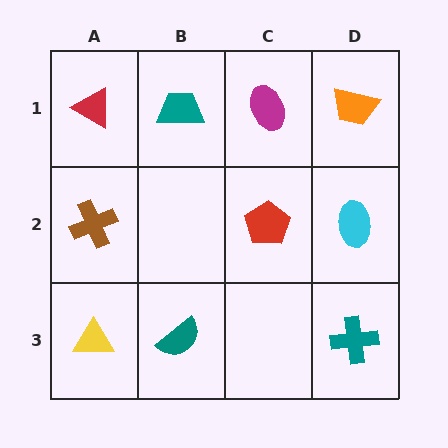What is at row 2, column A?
A brown cross.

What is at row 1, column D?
An orange trapezoid.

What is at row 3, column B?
A teal semicircle.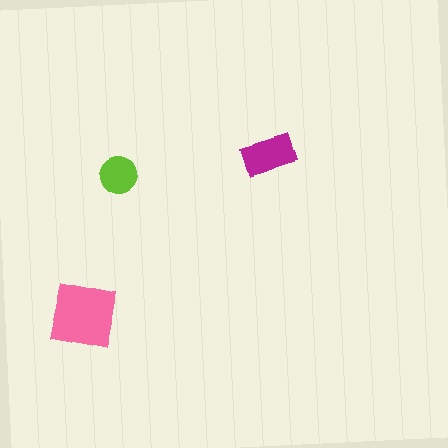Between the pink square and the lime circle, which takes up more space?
The pink square.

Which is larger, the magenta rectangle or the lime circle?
The magenta rectangle.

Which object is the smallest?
The lime circle.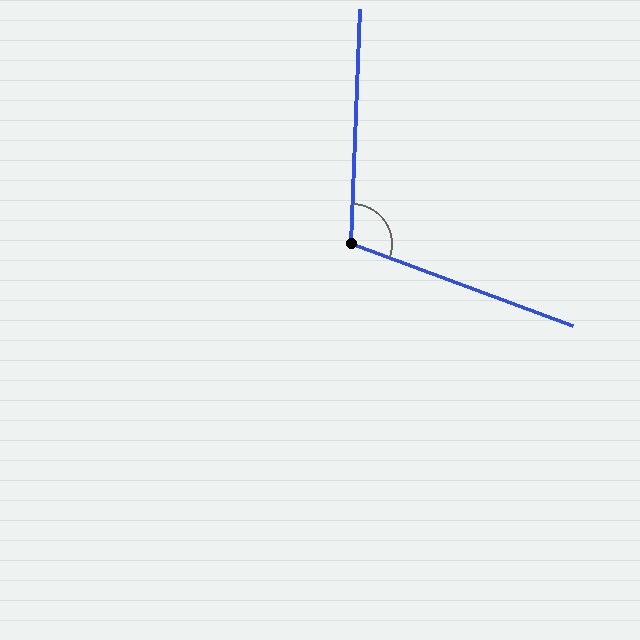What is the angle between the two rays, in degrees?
Approximately 108 degrees.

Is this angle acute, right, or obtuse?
It is obtuse.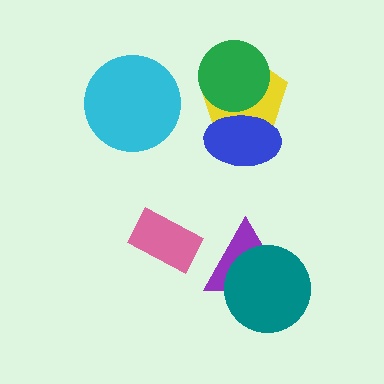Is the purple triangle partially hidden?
Yes, it is partially covered by another shape.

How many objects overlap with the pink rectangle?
0 objects overlap with the pink rectangle.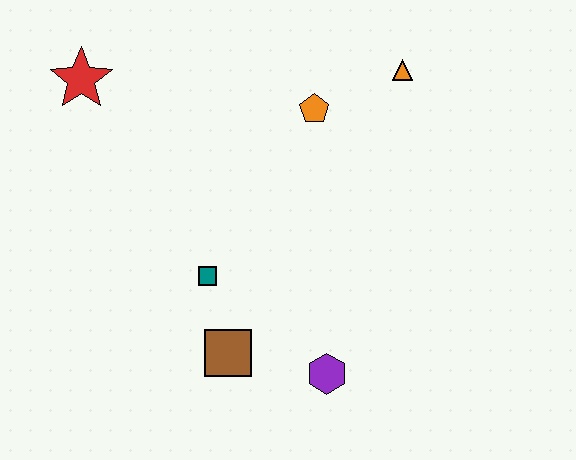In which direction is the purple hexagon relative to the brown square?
The purple hexagon is to the right of the brown square.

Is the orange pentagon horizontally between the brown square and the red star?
No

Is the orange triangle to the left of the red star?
No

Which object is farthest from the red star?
The purple hexagon is farthest from the red star.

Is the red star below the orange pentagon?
No